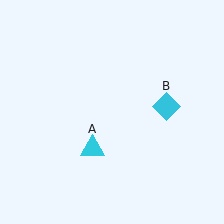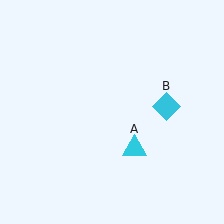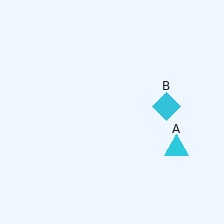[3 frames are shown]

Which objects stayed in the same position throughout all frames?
Cyan diamond (object B) remained stationary.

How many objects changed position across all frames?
1 object changed position: cyan triangle (object A).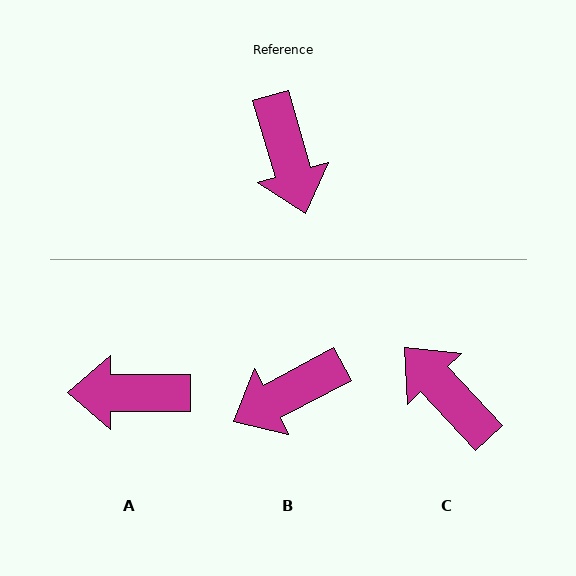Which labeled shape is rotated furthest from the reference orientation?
C, about 153 degrees away.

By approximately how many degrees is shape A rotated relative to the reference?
Approximately 106 degrees clockwise.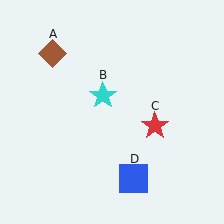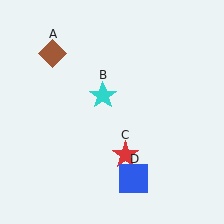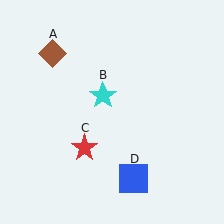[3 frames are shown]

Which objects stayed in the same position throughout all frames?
Brown diamond (object A) and cyan star (object B) and blue square (object D) remained stationary.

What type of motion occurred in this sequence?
The red star (object C) rotated clockwise around the center of the scene.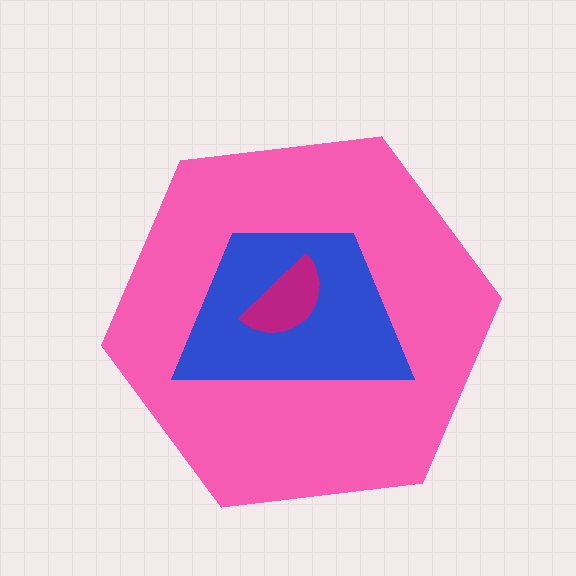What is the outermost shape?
The pink hexagon.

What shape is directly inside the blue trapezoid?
The magenta semicircle.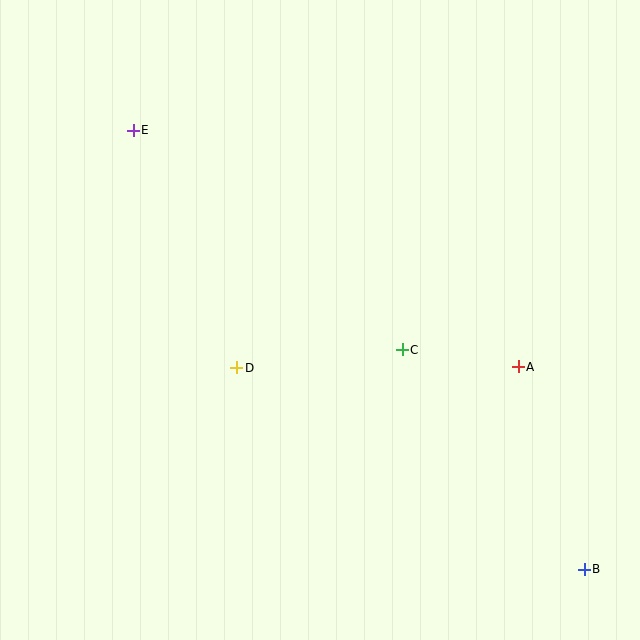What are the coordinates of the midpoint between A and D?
The midpoint between A and D is at (378, 367).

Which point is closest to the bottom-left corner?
Point D is closest to the bottom-left corner.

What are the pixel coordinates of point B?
Point B is at (584, 569).